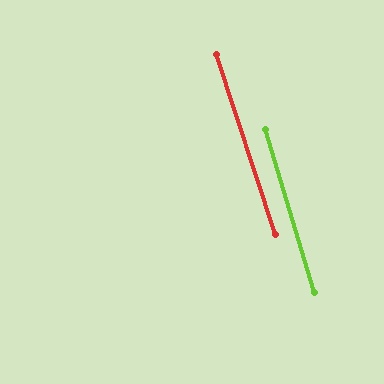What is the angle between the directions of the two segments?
Approximately 2 degrees.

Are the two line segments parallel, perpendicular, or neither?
Parallel — their directions differ by only 1.6°.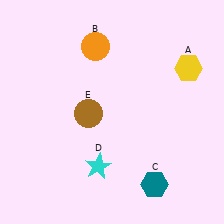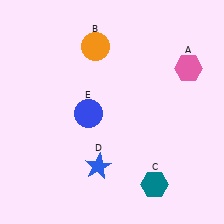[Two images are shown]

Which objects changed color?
A changed from yellow to pink. D changed from cyan to blue. E changed from brown to blue.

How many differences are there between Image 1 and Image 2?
There are 3 differences between the two images.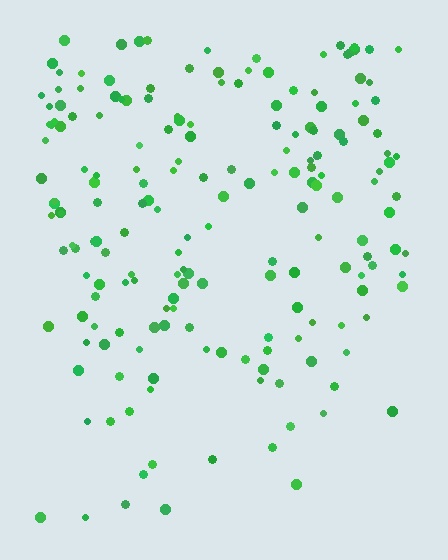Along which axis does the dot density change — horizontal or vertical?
Vertical.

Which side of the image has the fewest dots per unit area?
The bottom.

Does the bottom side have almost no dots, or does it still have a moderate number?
Still a moderate number, just noticeably fewer than the top.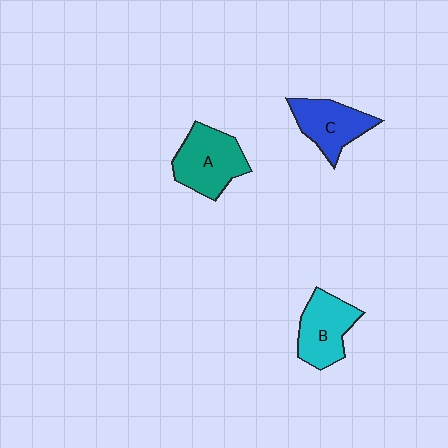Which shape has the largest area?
Shape A (teal).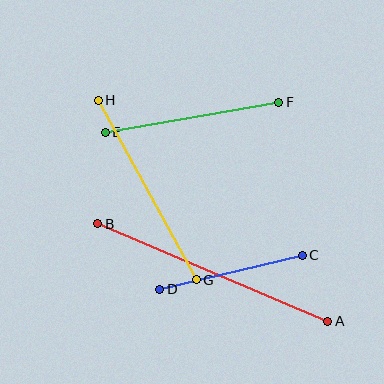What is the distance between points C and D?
The distance is approximately 147 pixels.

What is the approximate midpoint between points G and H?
The midpoint is at approximately (147, 190) pixels.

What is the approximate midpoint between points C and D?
The midpoint is at approximately (231, 272) pixels.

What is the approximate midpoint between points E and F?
The midpoint is at approximately (192, 117) pixels.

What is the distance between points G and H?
The distance is approximately 204 pixels.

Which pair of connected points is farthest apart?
Points A and B are farthest apart.